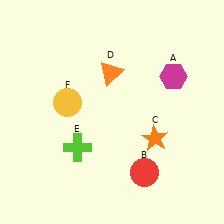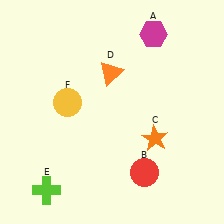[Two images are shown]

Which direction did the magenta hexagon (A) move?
The magenta hexagon (A) moved up.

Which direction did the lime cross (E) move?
The lime cross (E) moved down.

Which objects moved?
The objects that moved are: the magenta hexagon (A), the lime cross (E).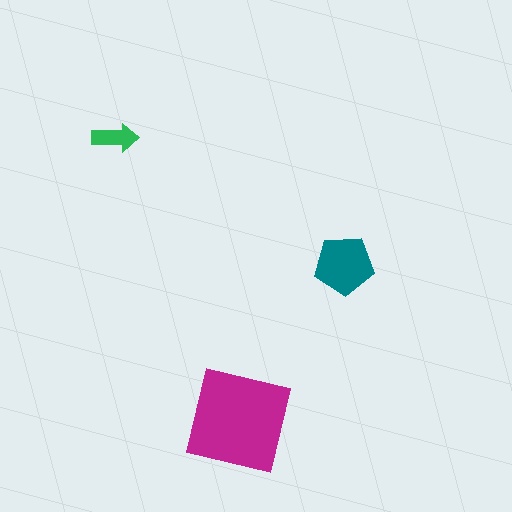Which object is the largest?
The magenta square.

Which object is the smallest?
The green arrow.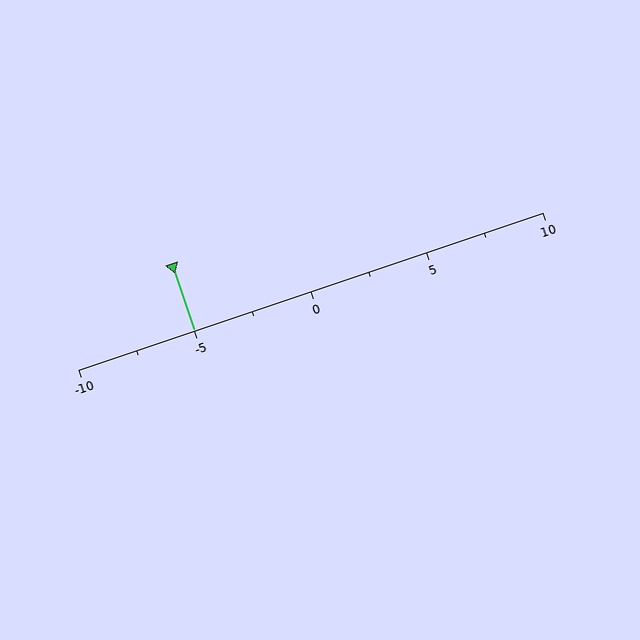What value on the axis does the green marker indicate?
The marker indicates approximately -5.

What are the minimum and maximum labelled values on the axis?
The axis runs from -10 to 10.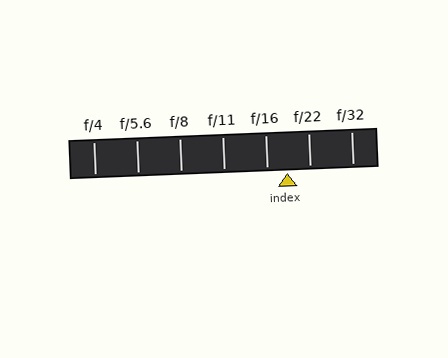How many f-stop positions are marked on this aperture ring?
There are 7 f-stop positions marked.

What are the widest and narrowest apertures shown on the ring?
The widest aperture shown is f/4 and the narrowest is f/32.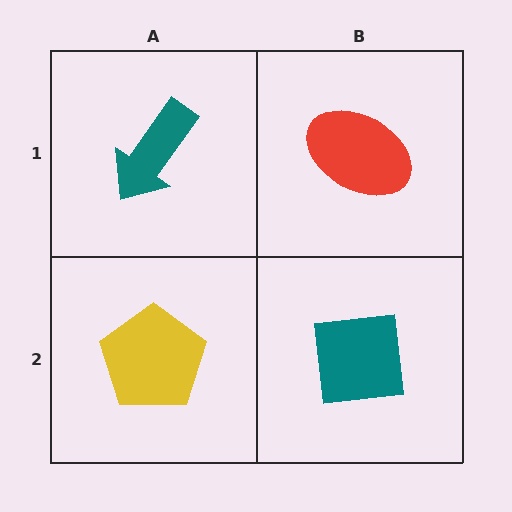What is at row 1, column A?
A teal arrow.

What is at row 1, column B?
A red ellipse.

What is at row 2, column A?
A yellow pentagon.